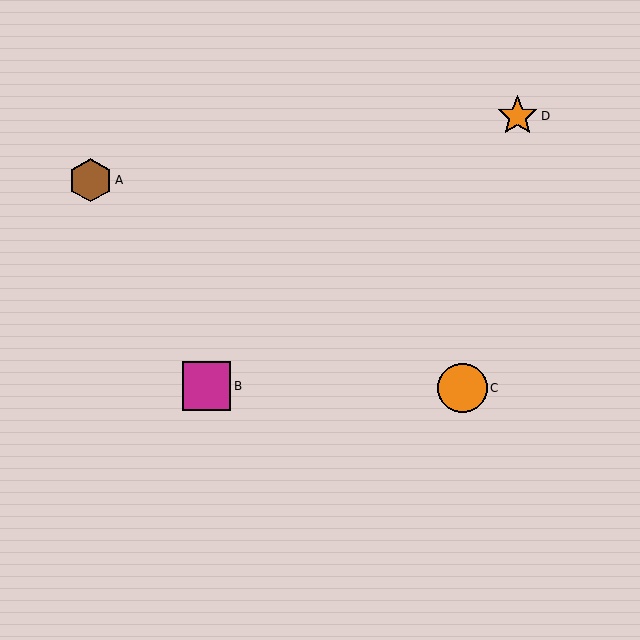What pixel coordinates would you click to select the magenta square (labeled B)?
Click at (207, 386) to select the magenta square B.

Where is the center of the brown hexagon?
The center of the brown hexagon is at (90, 180).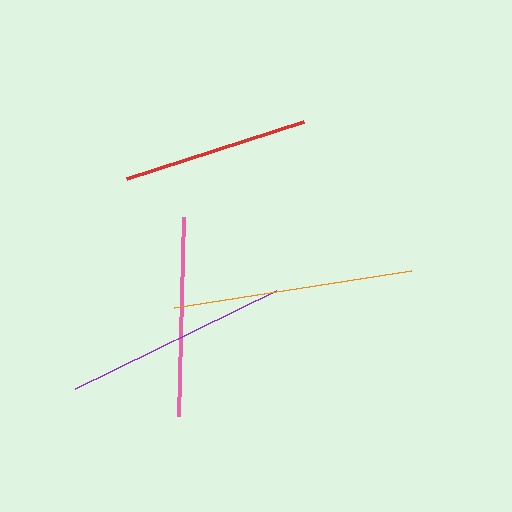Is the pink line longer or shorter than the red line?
The pink line is longer than the red line.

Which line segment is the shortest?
The red line is the shortest at approximately 186 pixels.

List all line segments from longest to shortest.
From longest to shortest: orange, purple, pink, red.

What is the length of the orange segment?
The orange segment is approximately 240 pixels long.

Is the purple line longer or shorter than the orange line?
The orange line is longer than the purple line.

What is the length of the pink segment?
The pink segment is approximately 199 pixels long.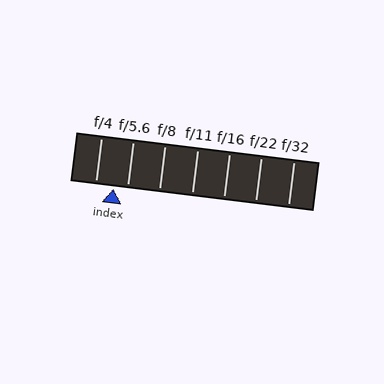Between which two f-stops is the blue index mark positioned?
The index mark is between f/4 and f/5.6.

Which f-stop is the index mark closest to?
The index mark is closest to f/5.6.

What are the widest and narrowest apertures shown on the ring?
The widest aperture shown is f/4 and the narrowest is f/32.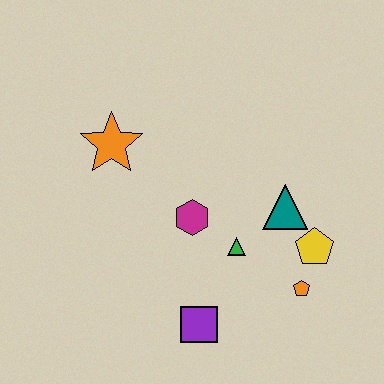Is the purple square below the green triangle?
Yes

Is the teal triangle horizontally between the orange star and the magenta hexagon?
No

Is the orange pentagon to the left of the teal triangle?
No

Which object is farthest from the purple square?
The orange star is farthest from the purple square.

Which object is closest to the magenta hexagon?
The green triangle is closest to the magenta hexagon.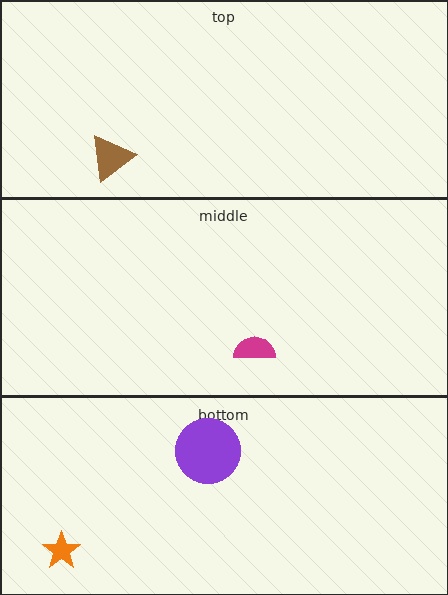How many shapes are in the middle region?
1.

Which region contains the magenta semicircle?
The middle region.